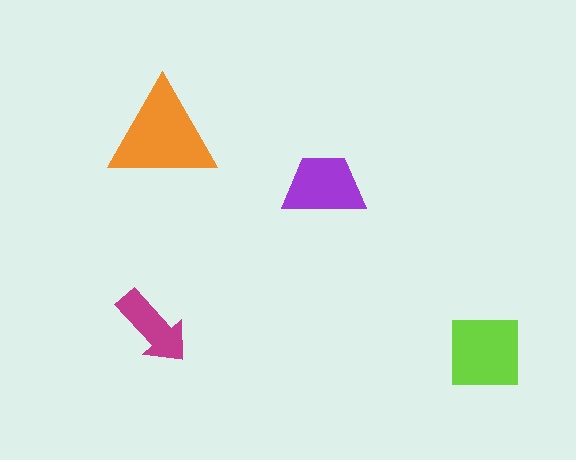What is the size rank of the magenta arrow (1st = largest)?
4th.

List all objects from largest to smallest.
The orange triangle, the lime square, the purple trapezoid, the magenta arrow.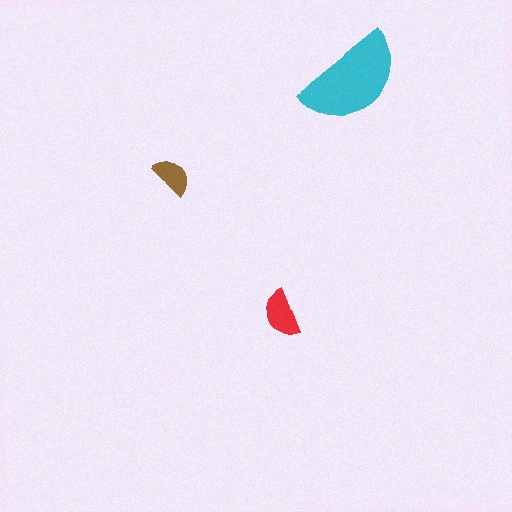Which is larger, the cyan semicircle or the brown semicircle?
The cyan one.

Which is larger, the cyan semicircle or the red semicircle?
The cyan one.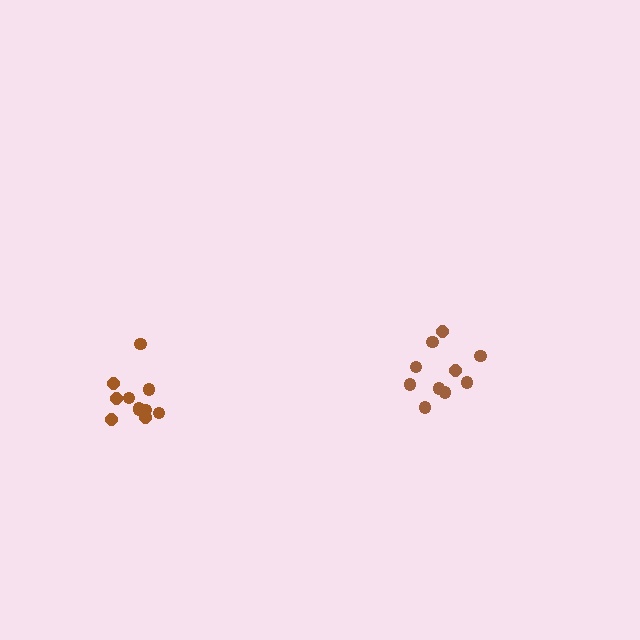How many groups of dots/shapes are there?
There are 2 groups.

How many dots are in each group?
Group 1: 10 dots, Group 2: 11 dots (21 total).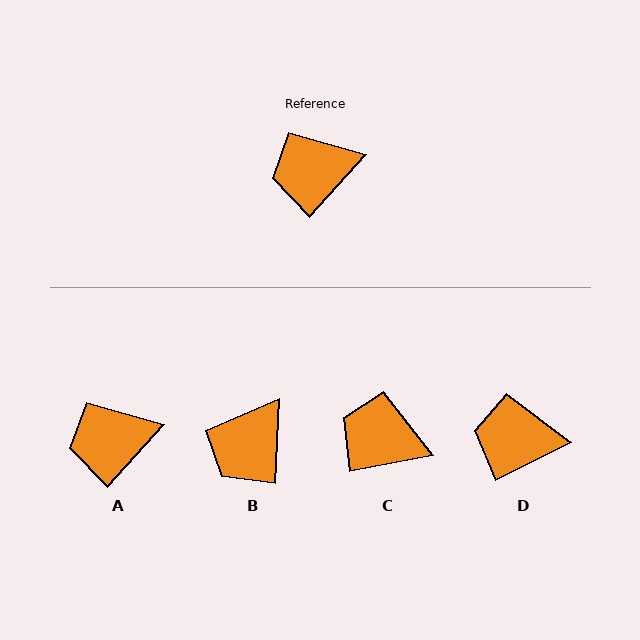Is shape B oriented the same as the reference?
No, it is off by about 39 degrees.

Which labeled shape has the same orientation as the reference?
A.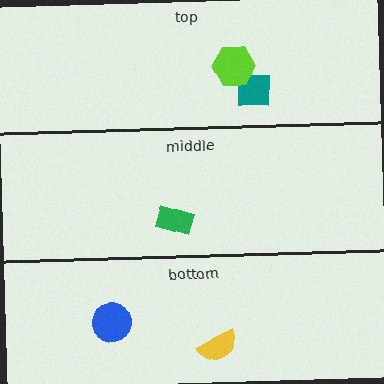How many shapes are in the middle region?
1.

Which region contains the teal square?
The top region.